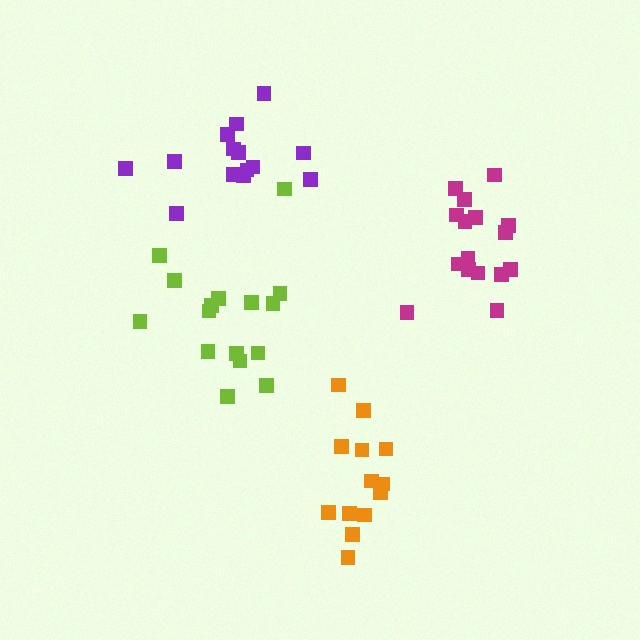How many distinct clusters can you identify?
There are 4 distinct clusters.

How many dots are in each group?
Group 1: 14 dots, Group 2: 13 dots, Group 3: 16 dots, Group 4: 16 dots (59 total).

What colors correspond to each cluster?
The clusters are colored: purple, orange, lime, magenta.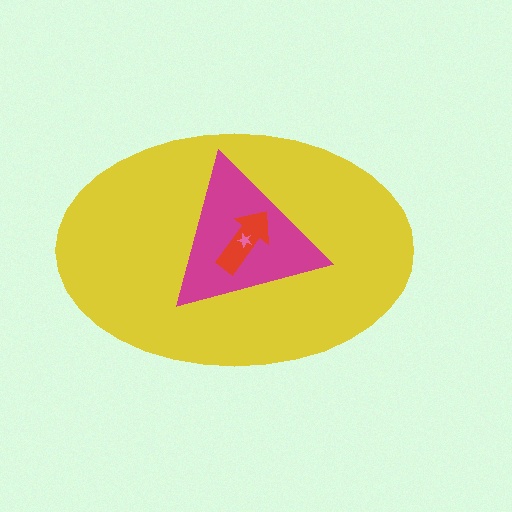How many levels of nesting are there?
4.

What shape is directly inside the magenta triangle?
The red arrow.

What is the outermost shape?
The yellow ellipse.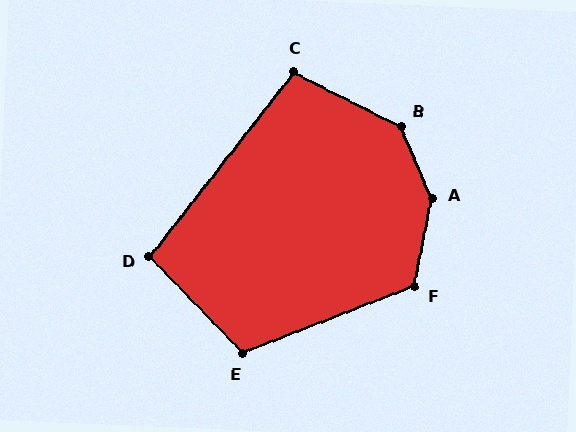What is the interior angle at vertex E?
Approximately 113 degrees (obtuse).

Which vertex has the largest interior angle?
A, at approximately 146 degrees.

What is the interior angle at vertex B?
Approximately 140 degrees (obtuse).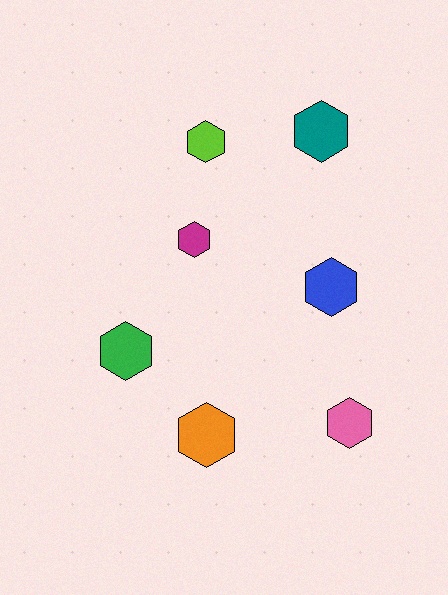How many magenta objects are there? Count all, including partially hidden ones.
There is 1 magenta object.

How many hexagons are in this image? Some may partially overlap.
There are 7 hexagons.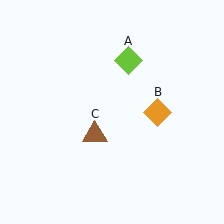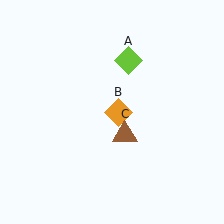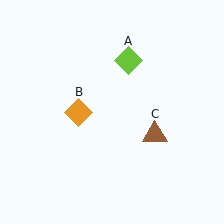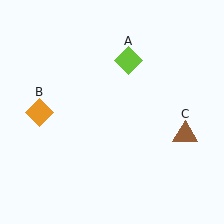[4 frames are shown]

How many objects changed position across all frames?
2 objects changed position: orange diamond (object B), brown triangle (object C).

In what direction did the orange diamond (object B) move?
The orange diamond (object B) moved left.